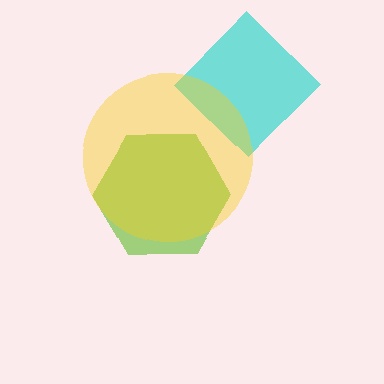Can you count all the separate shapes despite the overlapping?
Yes, there are 3 separate shapes.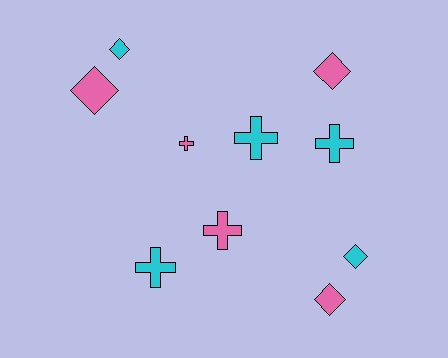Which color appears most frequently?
Cyan, with 5 objects.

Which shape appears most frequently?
Diamond, with 5 objects.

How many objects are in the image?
There are 10 objects.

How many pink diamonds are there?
There are 3 pink diamonds.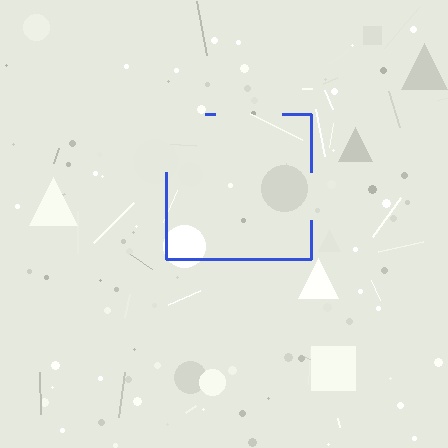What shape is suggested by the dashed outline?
The dashed outline suggests a square.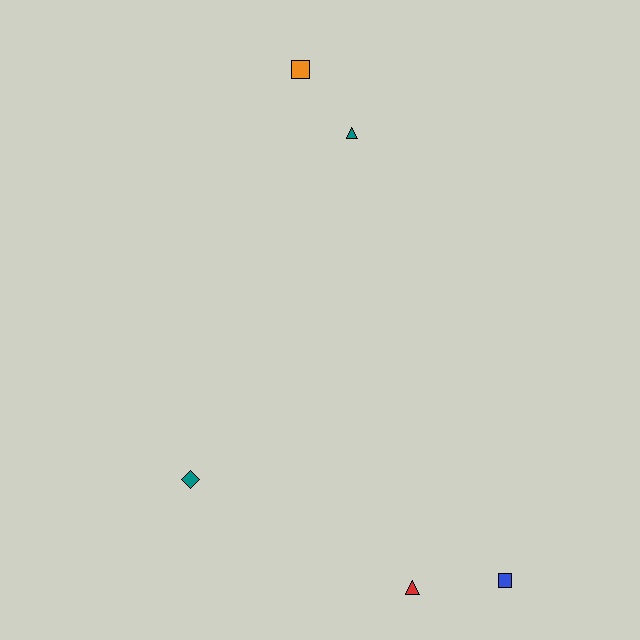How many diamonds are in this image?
There is 1 diamond.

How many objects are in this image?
There are 5 objects.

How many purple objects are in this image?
There are no purple objects.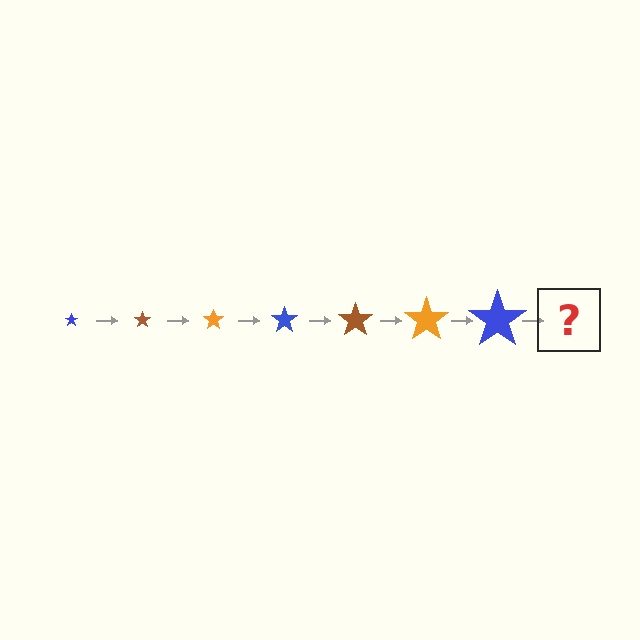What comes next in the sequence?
The next element should be a brown star, larger than the previous one.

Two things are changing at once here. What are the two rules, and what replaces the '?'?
The two rules are that the star grows larger each step and the color cycles through blue, brown, and orange. The '?' should be a brown star, larger than the previous one.